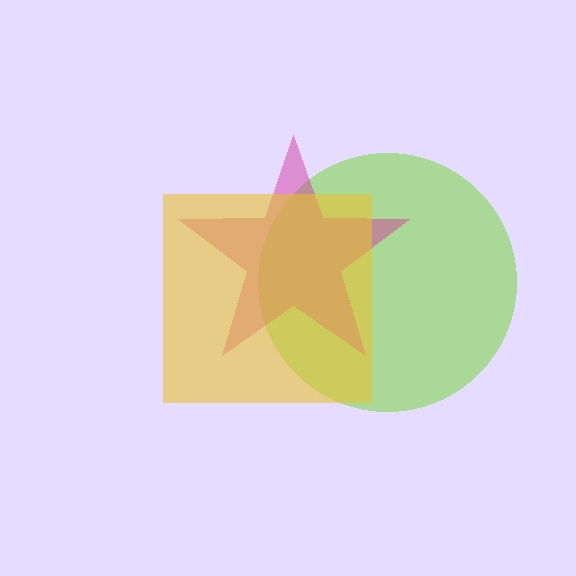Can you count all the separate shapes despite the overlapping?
Yes, there are 3 separate shapes.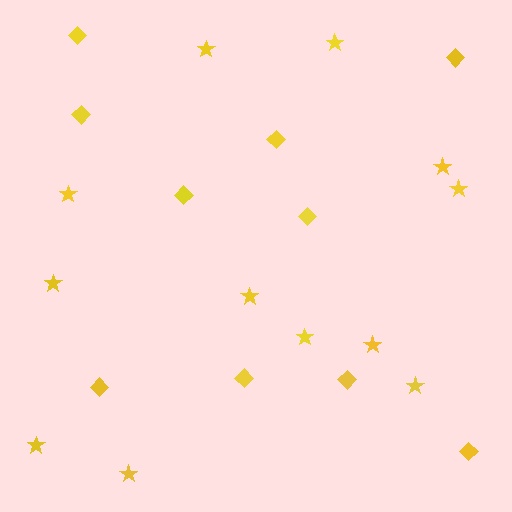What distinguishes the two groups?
There are 2 groups: one group of stars (12) and one group of diamonds (10).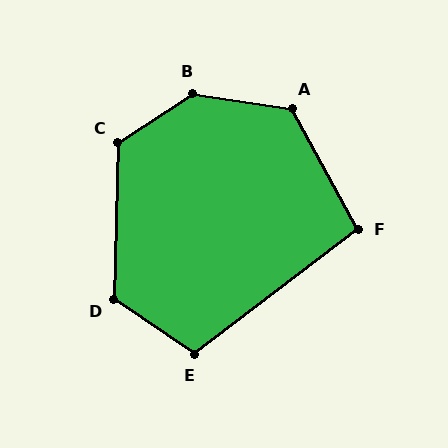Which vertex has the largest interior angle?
B, at approximately 138 degrees.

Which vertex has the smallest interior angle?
F, at approximately 99 degrees.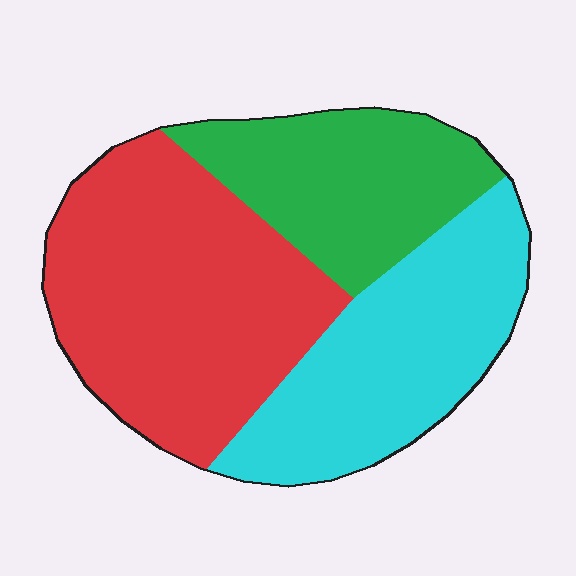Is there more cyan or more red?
Red.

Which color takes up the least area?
Green, at roughly 25%.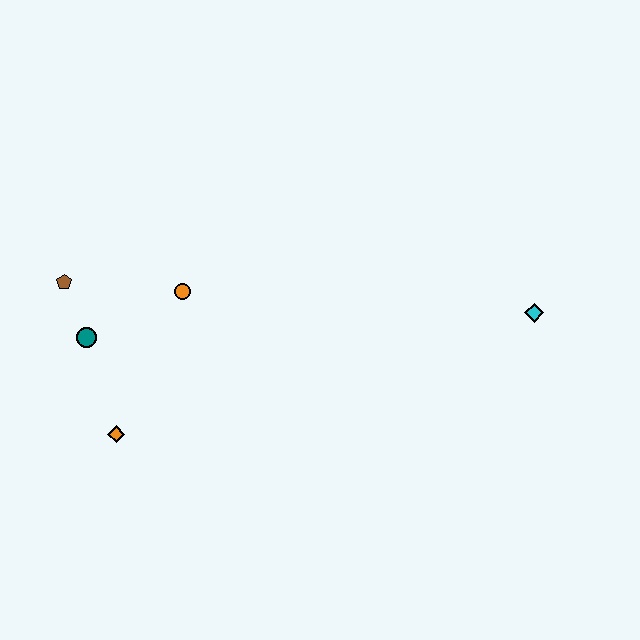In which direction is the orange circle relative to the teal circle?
The orange circle is to the right of the teal circle.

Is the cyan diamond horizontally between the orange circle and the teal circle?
No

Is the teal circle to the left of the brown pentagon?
No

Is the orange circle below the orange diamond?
No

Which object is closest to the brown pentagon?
The teal circle is closest to the brown pentagon.